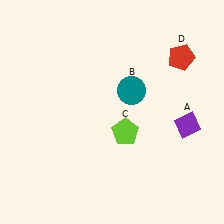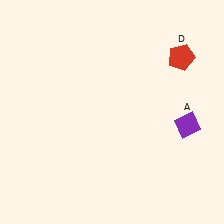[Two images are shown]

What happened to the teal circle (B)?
The teal circle (B) was removed in Image 2. It was in the top-right area of Image 1.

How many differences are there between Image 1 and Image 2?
There are 2 differences between the two images.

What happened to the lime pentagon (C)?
The lime pentagon (C) was removed in Image 2. It was in the bottom-right area of Image 1.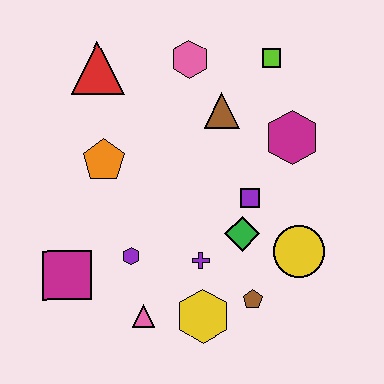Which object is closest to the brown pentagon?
The yellow hexagon is closest to the brown pentagon.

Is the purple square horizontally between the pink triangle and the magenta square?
No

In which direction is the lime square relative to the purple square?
The lime square is above the purple square.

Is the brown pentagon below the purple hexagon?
Yes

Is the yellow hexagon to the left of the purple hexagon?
No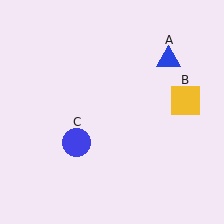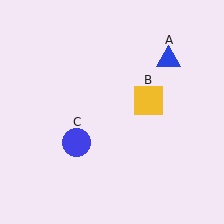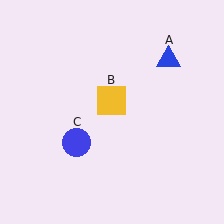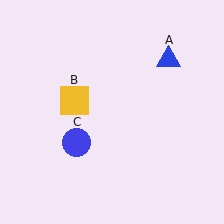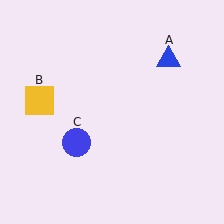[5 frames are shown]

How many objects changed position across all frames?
1 object changed position: yellow square (object B).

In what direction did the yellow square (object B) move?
The yellow square (object B) moved left.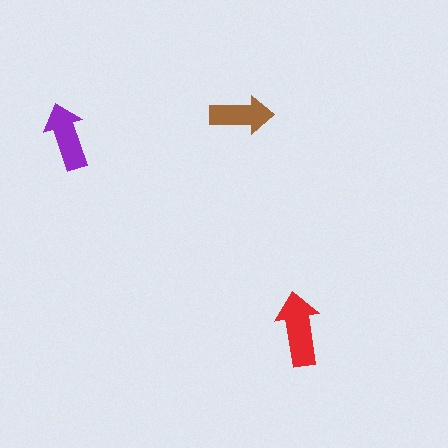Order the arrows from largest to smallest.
the red one, the purple one, the brown one.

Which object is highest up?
The brown arrow is topmost.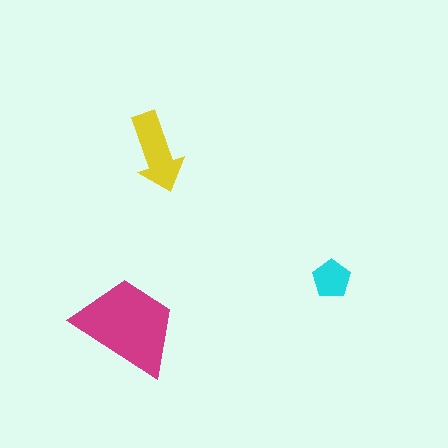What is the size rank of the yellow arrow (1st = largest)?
2nd.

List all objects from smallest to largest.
The cyan pentagon, the yellow arrow, the magenta trapezoid.